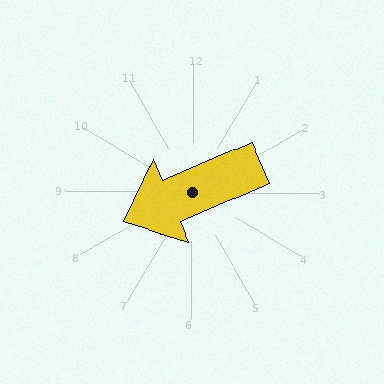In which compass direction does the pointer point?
Southwest.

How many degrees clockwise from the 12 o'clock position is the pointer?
Approximately 246 degrees.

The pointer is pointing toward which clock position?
Roughly 8 o'clock.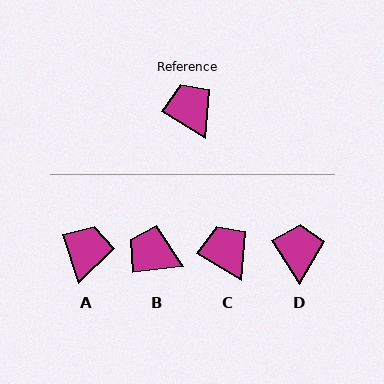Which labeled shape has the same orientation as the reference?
C.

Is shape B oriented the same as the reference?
No, it is off by about 38 degrees.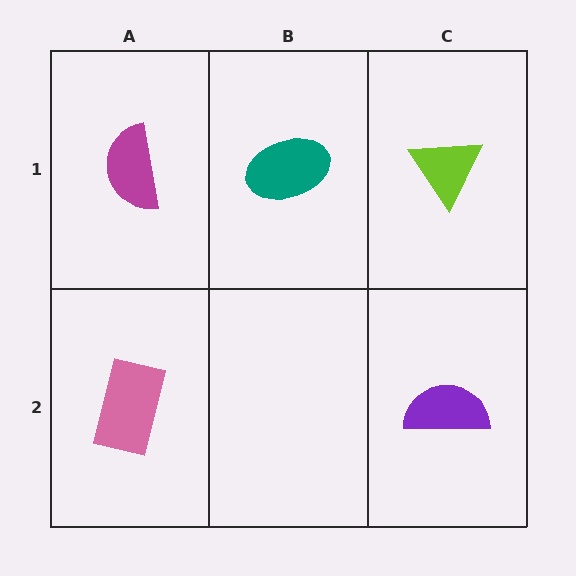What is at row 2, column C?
A purple semicircle.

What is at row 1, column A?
A magenta semicircle.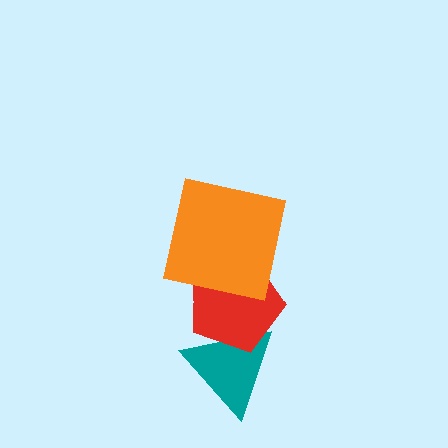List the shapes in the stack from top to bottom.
From top to bottom: the orange square, the red pentagon, the teal triangle.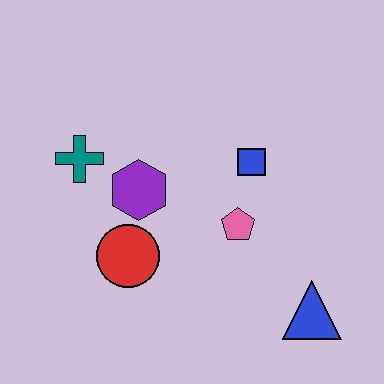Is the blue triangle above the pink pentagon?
No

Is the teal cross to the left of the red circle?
Yes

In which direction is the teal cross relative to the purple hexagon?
The teal cross is to the left of the purple hexagon.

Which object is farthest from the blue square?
The teal cross is farthest from the blue square.